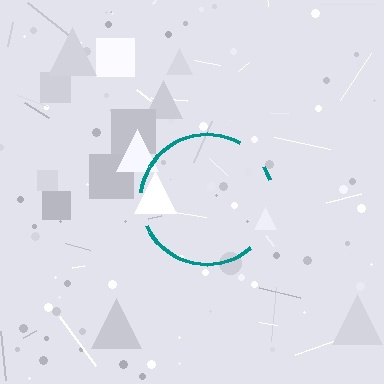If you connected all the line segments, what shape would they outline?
They would outline a circle.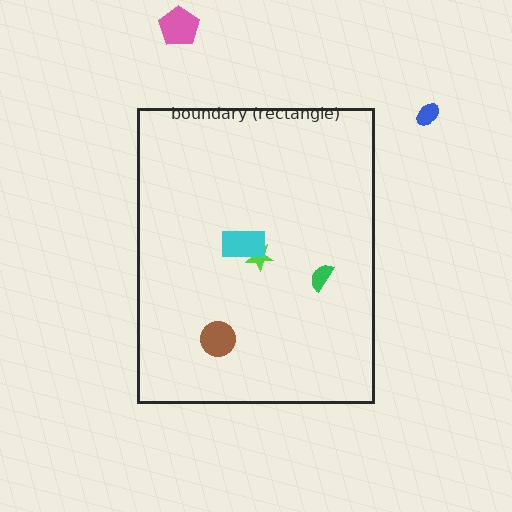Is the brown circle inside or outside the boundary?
Inside.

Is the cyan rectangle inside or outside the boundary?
Inside.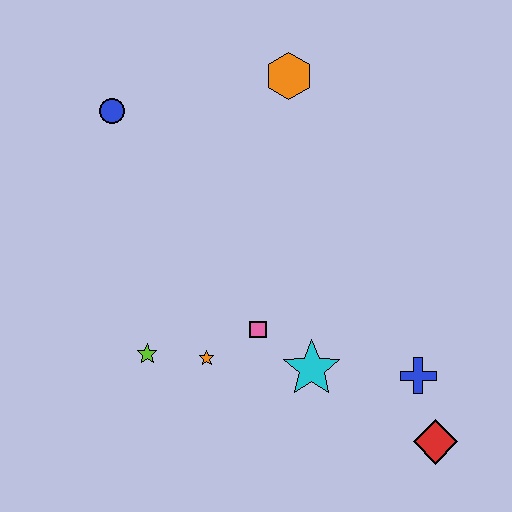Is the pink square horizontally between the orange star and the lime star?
No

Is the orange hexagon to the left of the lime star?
No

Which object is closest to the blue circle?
The orange hexagon is closest to the blue circle.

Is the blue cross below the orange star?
Yes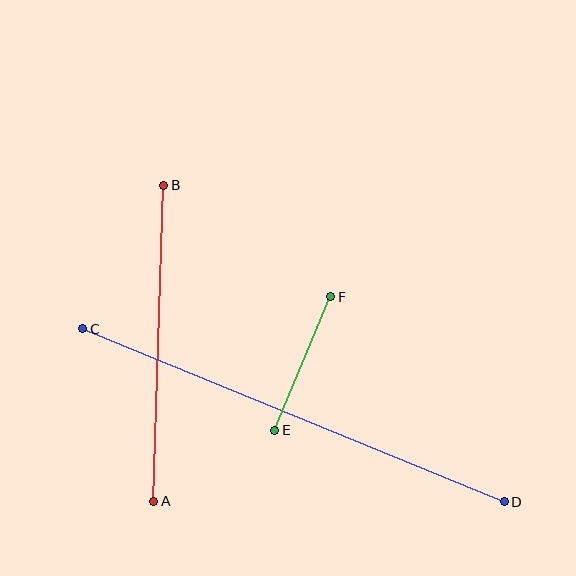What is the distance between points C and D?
The distance is approximately 456 pixels.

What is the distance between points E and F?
The distance is approximately 145 pixels.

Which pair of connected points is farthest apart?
Points C and D are farthest apart.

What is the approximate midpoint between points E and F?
The midpoint is at approximately (303, 363) pixels.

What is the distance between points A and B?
The distance is approximately 316 pixels.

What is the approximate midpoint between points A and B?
The midpoint is at approximately (159, 343) pixels.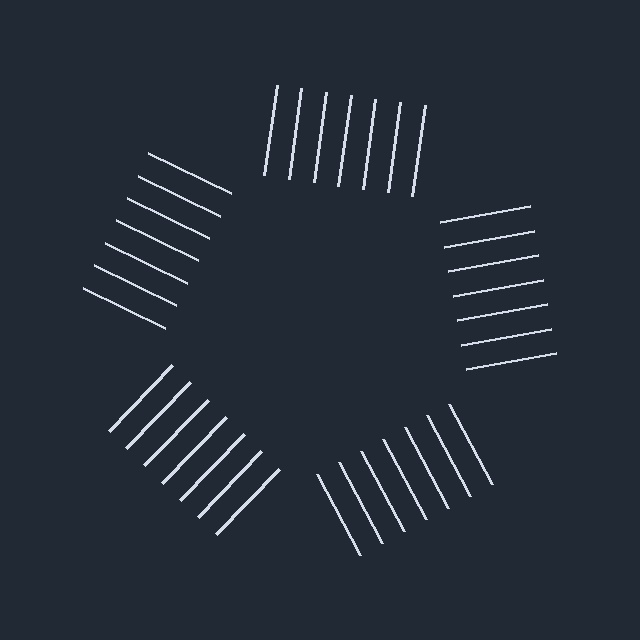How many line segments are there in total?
35 — 7 along each of the 5 edges.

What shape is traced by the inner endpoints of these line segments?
An illusory pentagon — the line segments terminate on its edges but no continuous stroke is drawn.